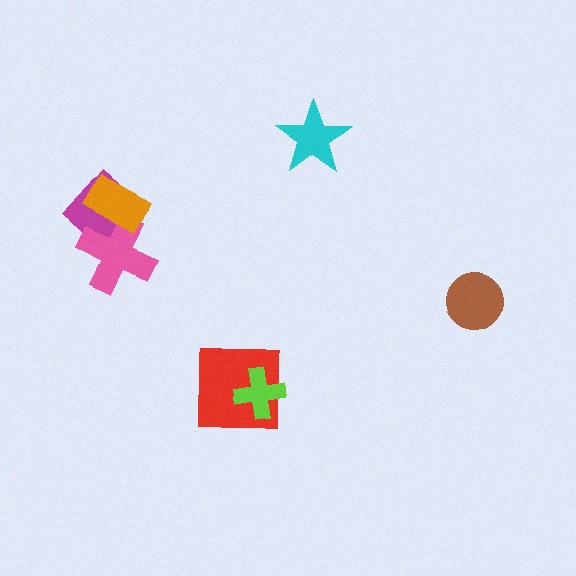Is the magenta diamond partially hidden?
Yes, it is partially covered by another shape.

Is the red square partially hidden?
Yes, it is partially covered by another shape.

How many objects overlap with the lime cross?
1 object overlaps with the lime cross.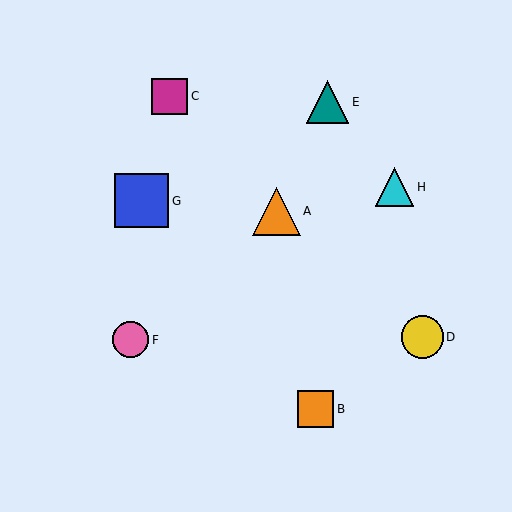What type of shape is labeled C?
Shape C is a magenta square.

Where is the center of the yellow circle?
The center of the yellow circle is at (422, 337).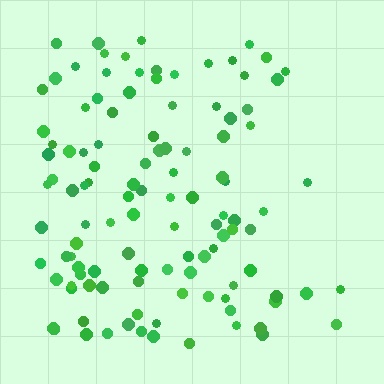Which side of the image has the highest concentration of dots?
The left.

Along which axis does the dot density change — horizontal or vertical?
Horizontal.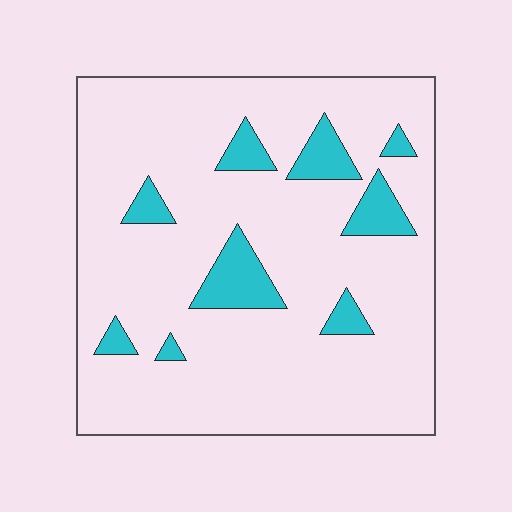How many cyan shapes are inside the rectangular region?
9.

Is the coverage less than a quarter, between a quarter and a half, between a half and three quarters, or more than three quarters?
Less than a quarter.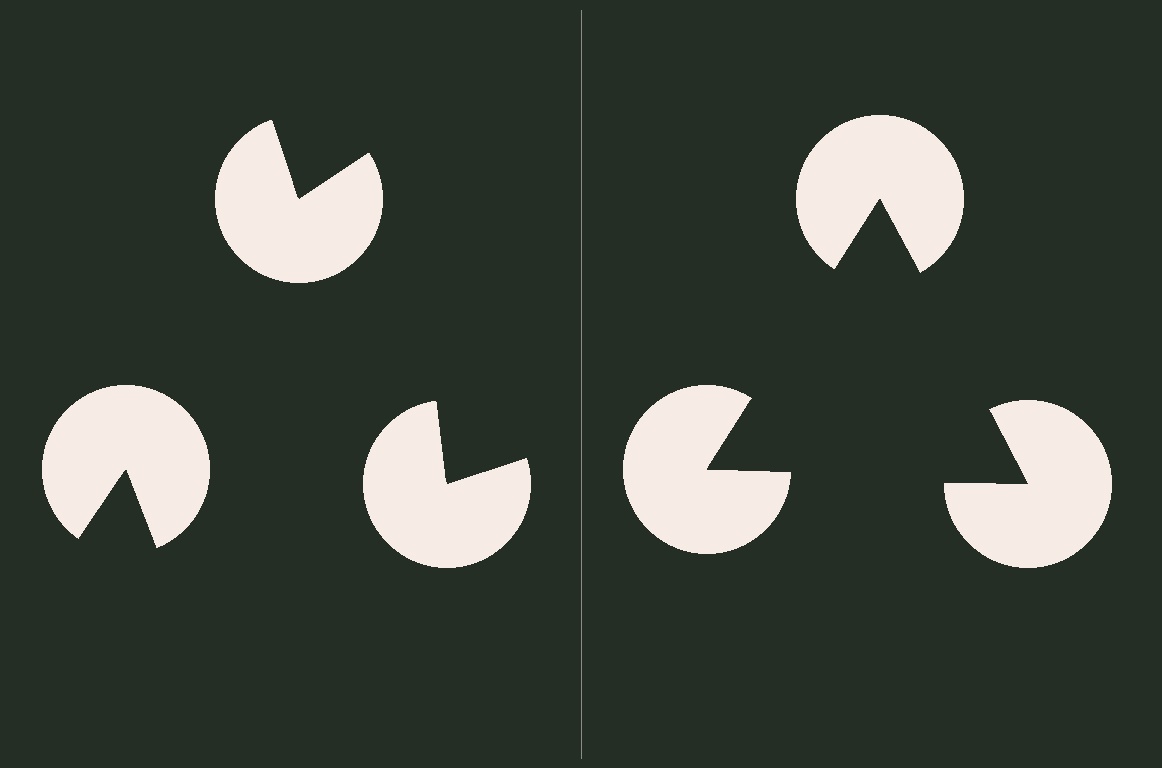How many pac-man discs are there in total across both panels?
6 — 3 on each side.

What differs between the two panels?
The pac-man discs are positioned identically on both sides; only the wedge orientations differ. On the right they align to a triangle; on the left they are misaligned.